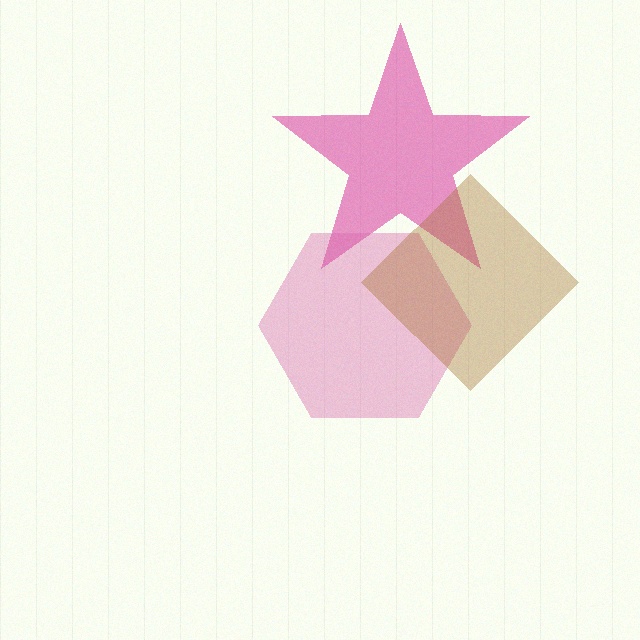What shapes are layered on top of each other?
The layered shapes are: a magenta star, a pink hexagon, a brown diamond.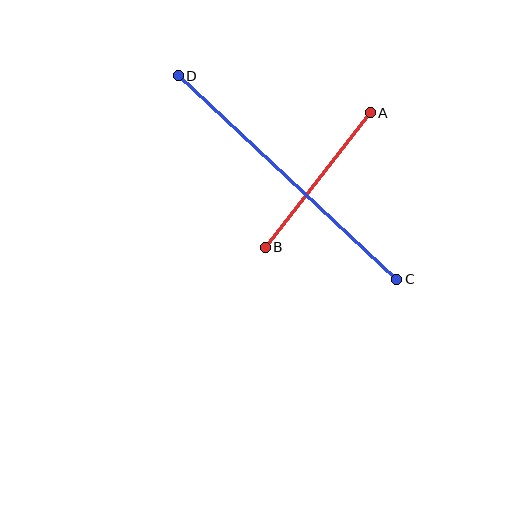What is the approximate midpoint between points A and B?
The midpoint is at approximately (318, 180) pixels.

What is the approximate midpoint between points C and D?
The midpoint is at approximately (288, 178) pixels.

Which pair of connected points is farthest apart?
Points C and D are farthest apart.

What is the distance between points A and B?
The distance is approximately 171 pixels.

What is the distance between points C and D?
The distance is approximately 298 pixels.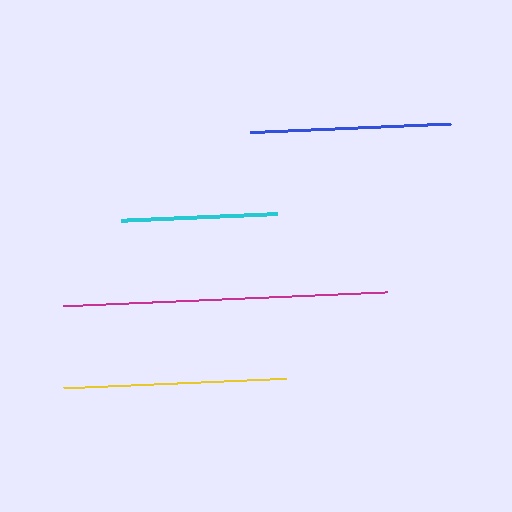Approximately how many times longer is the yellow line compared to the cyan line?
The yellow line is approximately 1.4 times the length of the cyan line.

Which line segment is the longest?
The magenta line is the longest at approximately 324 pixels.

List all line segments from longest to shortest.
From longest to shortest: magenta, yellow, blue, cyan.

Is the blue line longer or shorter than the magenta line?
The magenta line is longer than the blue line.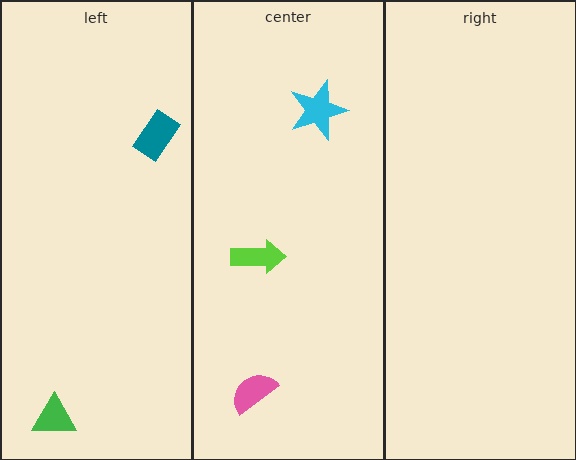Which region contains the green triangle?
The left region.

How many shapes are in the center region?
3.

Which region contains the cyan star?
The center region.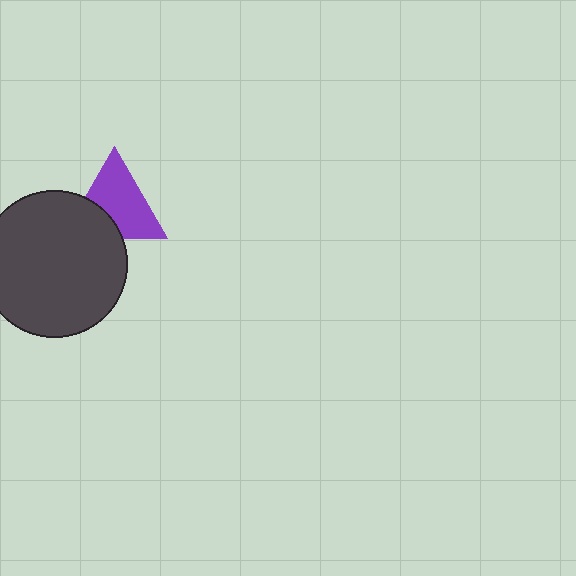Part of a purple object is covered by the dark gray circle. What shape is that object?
It is a triangle.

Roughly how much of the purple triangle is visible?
Most of it is visible (roughly 69%).